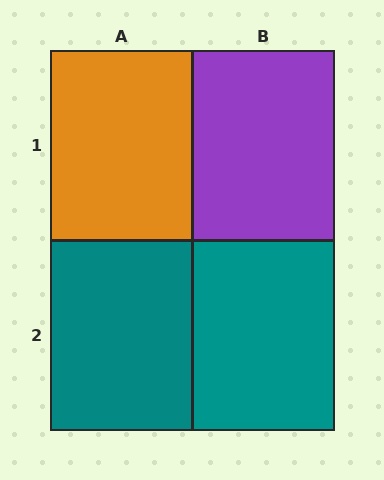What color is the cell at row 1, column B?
Purple.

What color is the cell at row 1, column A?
Orange.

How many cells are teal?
2 cells are teal.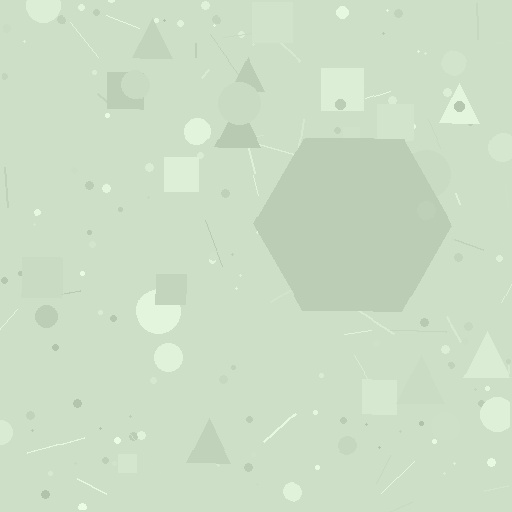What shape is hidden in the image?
A hexagon is hidden in the image.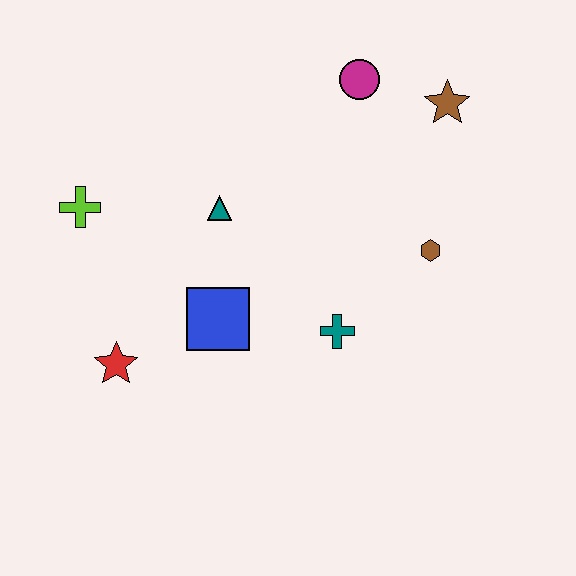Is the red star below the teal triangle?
Yes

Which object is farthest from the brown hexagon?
The lime cross is farthest from the brown hexagon.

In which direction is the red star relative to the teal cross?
The red star is to the left of the teal cross.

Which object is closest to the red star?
The blue square is closest to the red star.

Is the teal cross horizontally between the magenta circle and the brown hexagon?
No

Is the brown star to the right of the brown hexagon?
Yes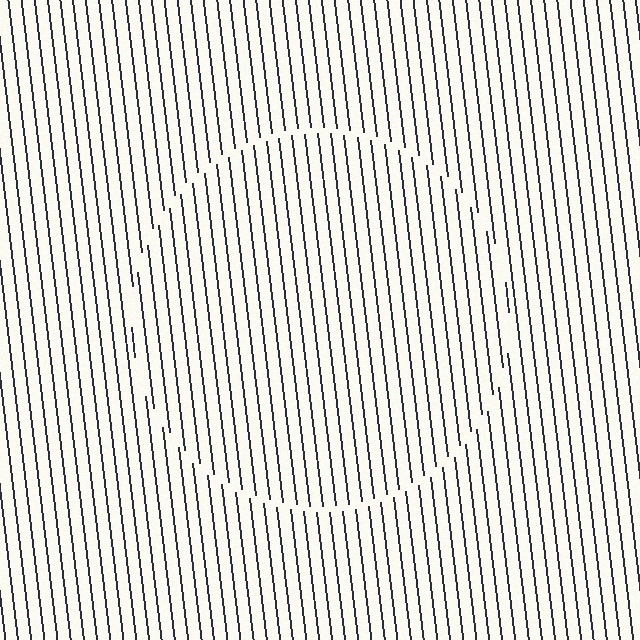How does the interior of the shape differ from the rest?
The interior of the shape contains the same grating, shifted by half a period — the contour is defined by the phase discontinuity where line-ends from the inner and outer gratings abut.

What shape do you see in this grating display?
An illusory circle. The interior of the shape contains the same grating, shifted by half a period — the contour is defined by the phase discontinuity where line-ends from the inner and outer gratings abut.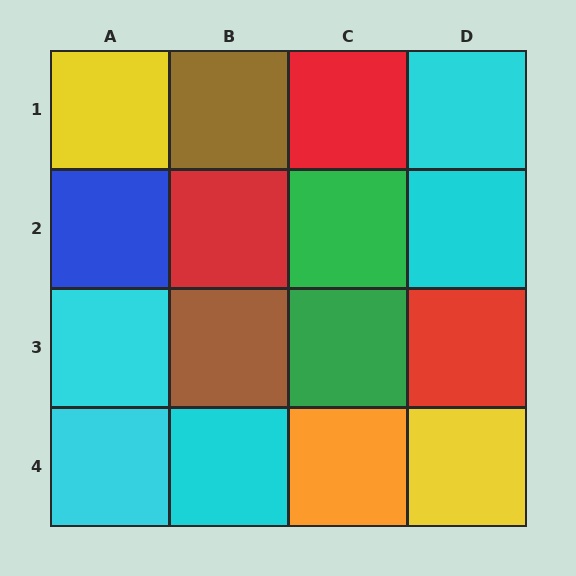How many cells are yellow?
2 cells are yellow.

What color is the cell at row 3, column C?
Green.